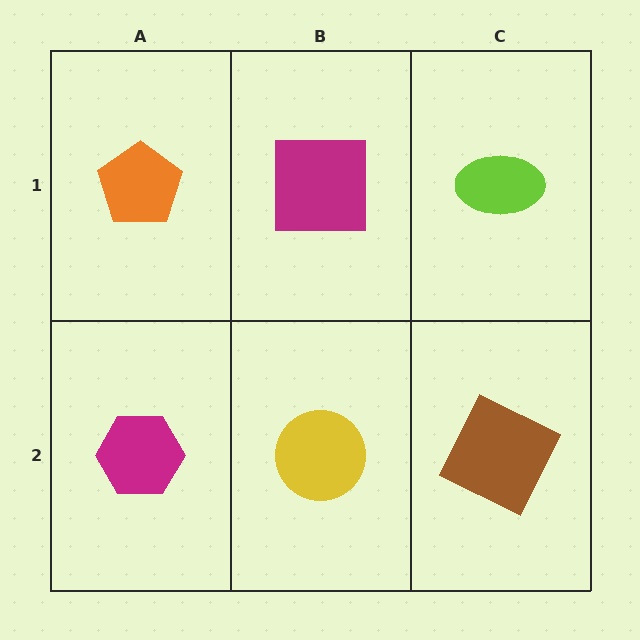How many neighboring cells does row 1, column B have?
3.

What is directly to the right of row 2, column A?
A yellow circle.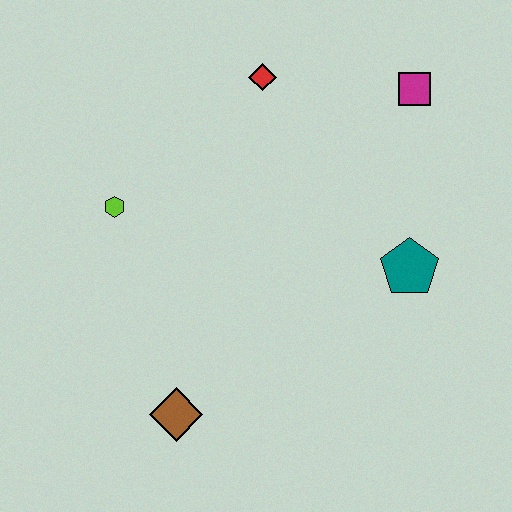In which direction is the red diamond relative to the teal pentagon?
The red diamond is above the teal pentagon.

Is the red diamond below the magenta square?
No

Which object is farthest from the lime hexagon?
The magenta square is farthest from the lime hexagon.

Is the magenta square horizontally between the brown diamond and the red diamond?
No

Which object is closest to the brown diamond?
The lime hexagon is closest to the brown diamond.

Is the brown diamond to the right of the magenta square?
No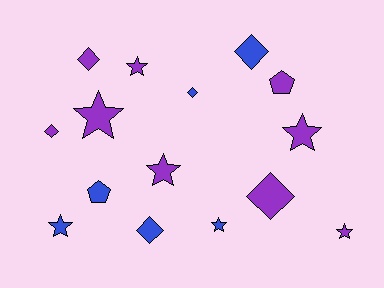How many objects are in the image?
There are 15 objects.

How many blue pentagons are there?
There is 1 blue pentagon.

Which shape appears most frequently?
Star, with 7 objects.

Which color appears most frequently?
Purple, with 9 objects.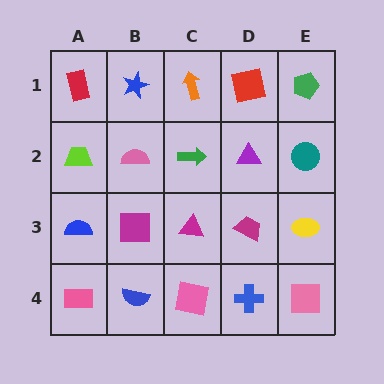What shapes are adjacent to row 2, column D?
A red square (row 1, column D), a magenta trapezoid (row 3, column D), a green arrow (row 2, column C), a teal circle (row 2, column E).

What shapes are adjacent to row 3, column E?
A teal circle (row 2, column E), a pink square (row 4, column E), a magenta trapezoid (row 3, column D).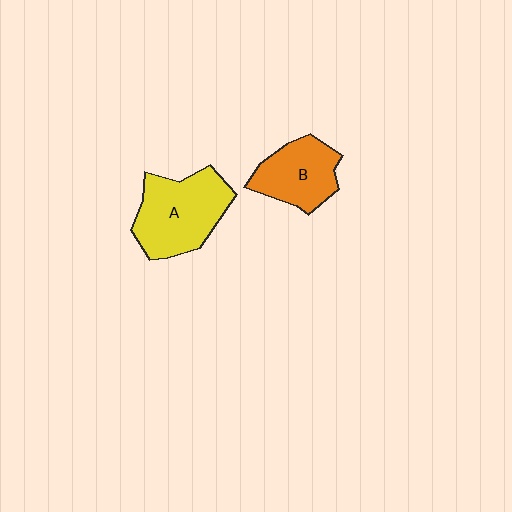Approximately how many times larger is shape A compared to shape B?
Approximately 1.4 times.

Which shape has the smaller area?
Shape B (orange).